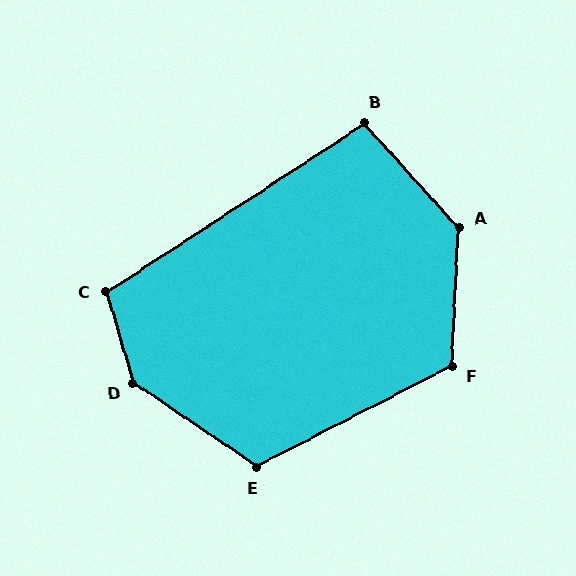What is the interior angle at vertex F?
Approximately 120 degrees (obtuse).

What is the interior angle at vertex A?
Approximately 135 degrees (obtuse).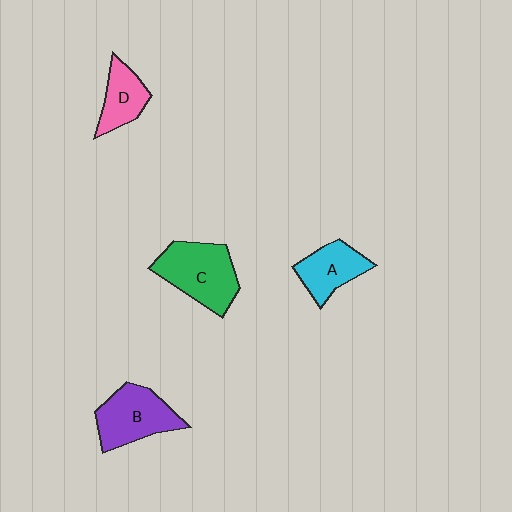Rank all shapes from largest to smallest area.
From largest to smallest: C (green), B (purple), A (cyan), D (pink).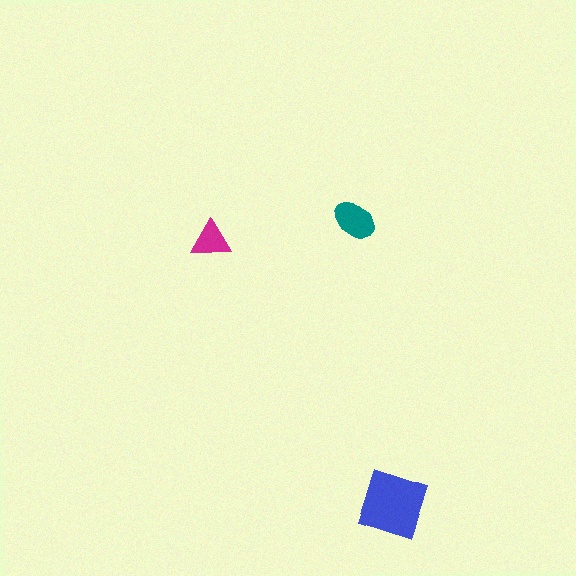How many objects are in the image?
There are 3 objects in the image.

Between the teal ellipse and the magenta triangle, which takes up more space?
The teal ellipse.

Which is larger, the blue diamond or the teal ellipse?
The blue diamond.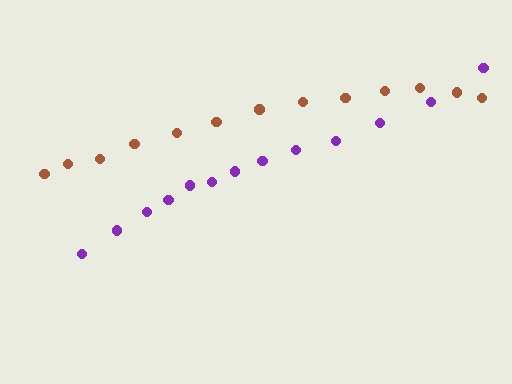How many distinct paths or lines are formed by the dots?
There are 2 distinct paths.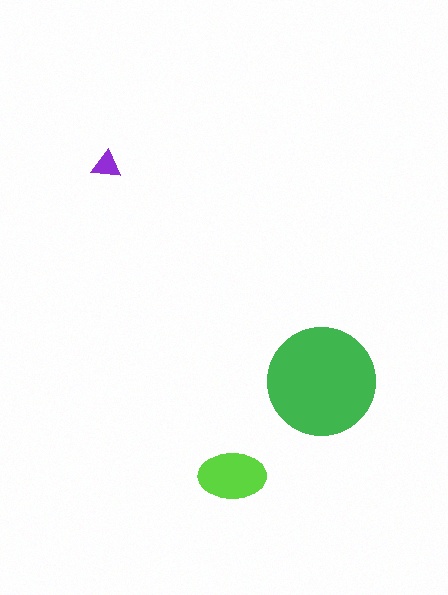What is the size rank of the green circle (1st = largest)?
1st.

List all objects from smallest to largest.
The purple triangle, the lime ellipse, the green circle.